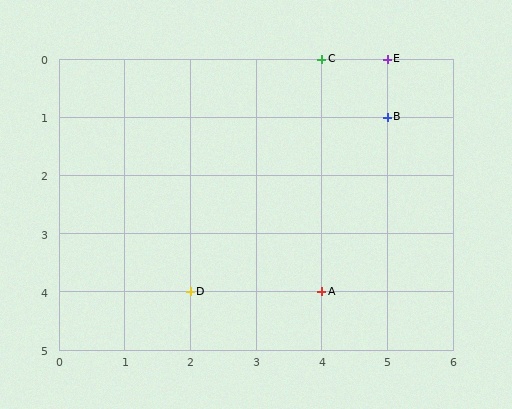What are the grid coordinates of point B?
Point B is at grid coordinates (5, 1).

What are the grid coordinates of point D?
Point D is at grid coordinates (2, 4).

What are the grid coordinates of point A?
Point A is at grid coordinates (4, 4).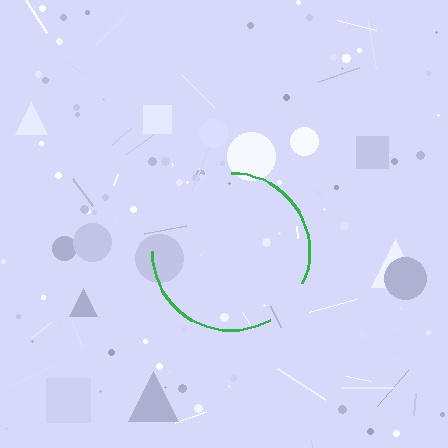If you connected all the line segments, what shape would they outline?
They would outline a circle.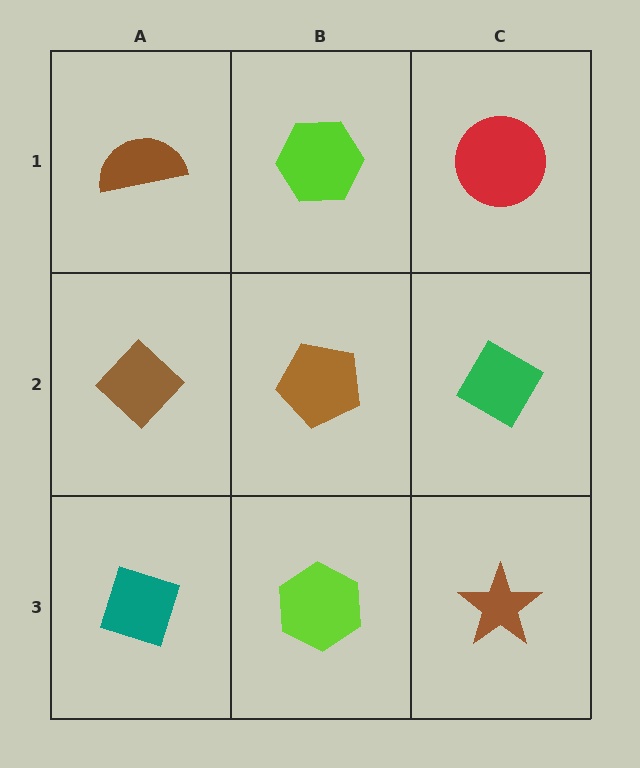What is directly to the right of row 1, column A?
A lime hexagon.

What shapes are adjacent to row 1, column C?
A green diamond (row 2, column C), a lime hexagon (row 1, column B).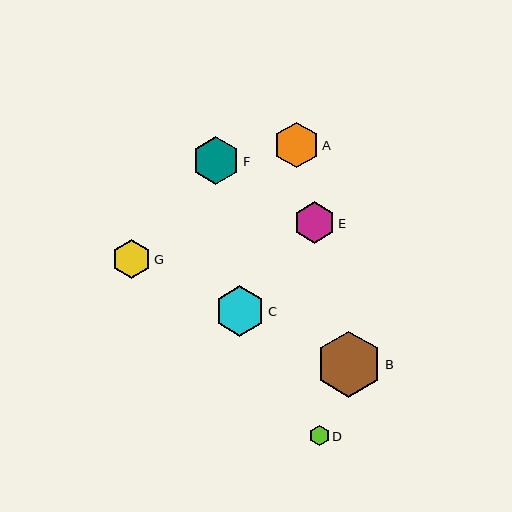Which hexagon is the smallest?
Hexagon D is the smallest with a size of approximately 20 pixels.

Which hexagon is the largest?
Hexagon B is the largest with a size of approximately 66 pixels.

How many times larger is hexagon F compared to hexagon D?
Hexagon F is approximately 2.4 times the size of hexagon D.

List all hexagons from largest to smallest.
From largest to smallest: B, C, F, A, E, G, D.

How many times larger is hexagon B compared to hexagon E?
Hexagon B is approximately 1.6 times the size of hexagon E.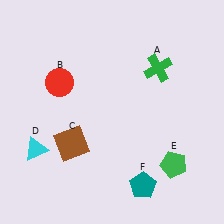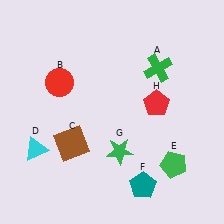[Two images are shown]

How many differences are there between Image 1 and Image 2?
There are 2 differences between the two images.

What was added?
A green star (G), a red pentagon (H) were added in Image 2.